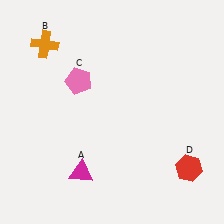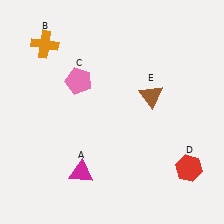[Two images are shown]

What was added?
A brown triangle (E) was added in Image 2.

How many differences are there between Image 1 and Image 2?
There is 1 difference between the two images.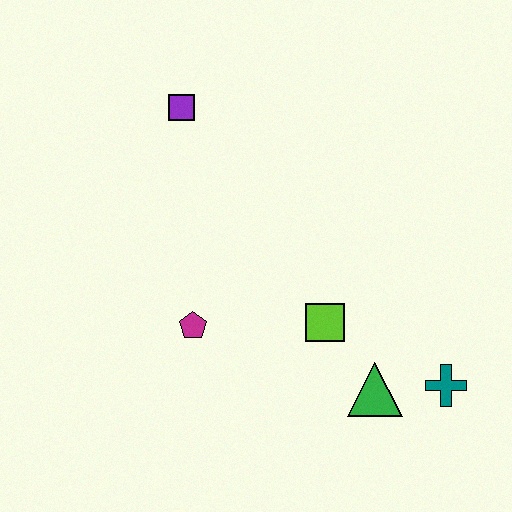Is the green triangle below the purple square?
Yes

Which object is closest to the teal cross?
The green triangle is closest to the teal cross.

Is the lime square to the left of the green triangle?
Yes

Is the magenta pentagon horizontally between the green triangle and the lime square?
No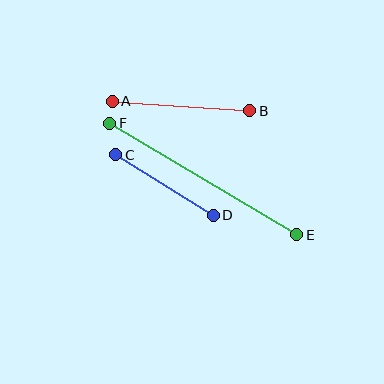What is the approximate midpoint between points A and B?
The midpoint is at approximately (181, 106) pixels.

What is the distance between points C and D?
The distance is approximately 115 pixels.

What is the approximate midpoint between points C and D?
The midpoint is at approximately (165, 185) pixels.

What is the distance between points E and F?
The distance is approximately 218 pixels.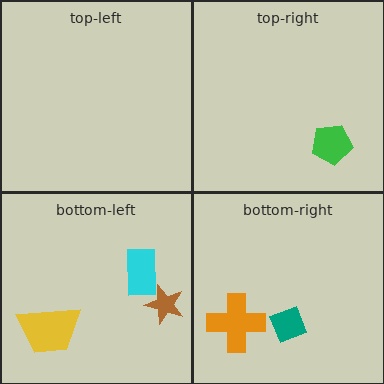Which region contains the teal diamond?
The bottom-right region.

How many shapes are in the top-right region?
1.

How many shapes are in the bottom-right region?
2.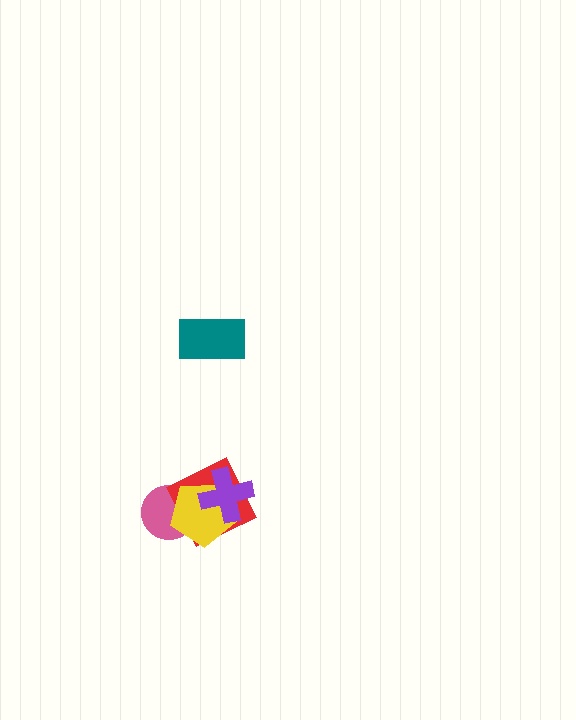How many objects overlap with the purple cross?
2 objects overlap with the purple cross.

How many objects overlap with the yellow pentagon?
3 objects overlap with the yellow pentagon.